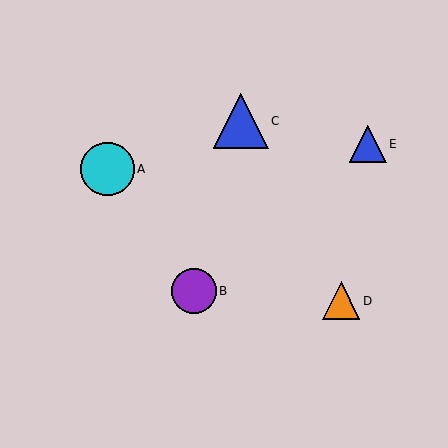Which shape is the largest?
The blue triangle (labeled C) is the largest.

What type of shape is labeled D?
Shape D is an orange triangle.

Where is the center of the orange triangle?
The center of the orange triangle is at (341, 301).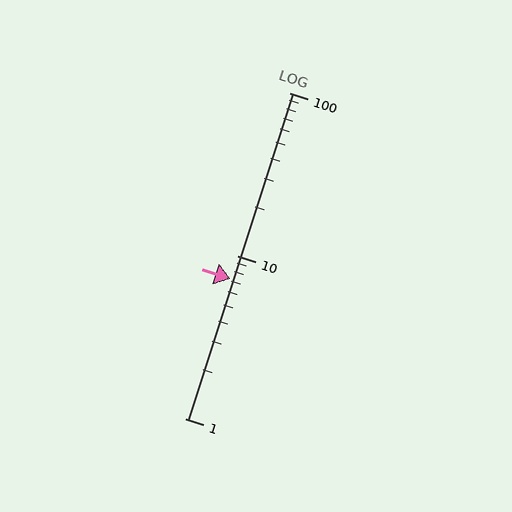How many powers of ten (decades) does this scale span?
The scale spans 2 decades, from 1 to 100.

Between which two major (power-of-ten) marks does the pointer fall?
The pointer is between 1 and 10.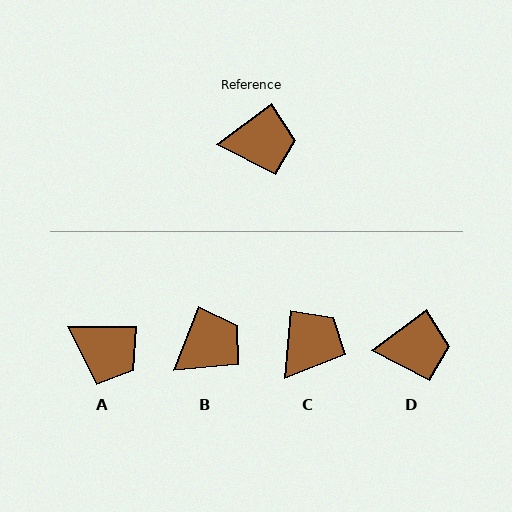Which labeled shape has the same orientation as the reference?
D.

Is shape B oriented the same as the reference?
No, it is off by about 32 degrees.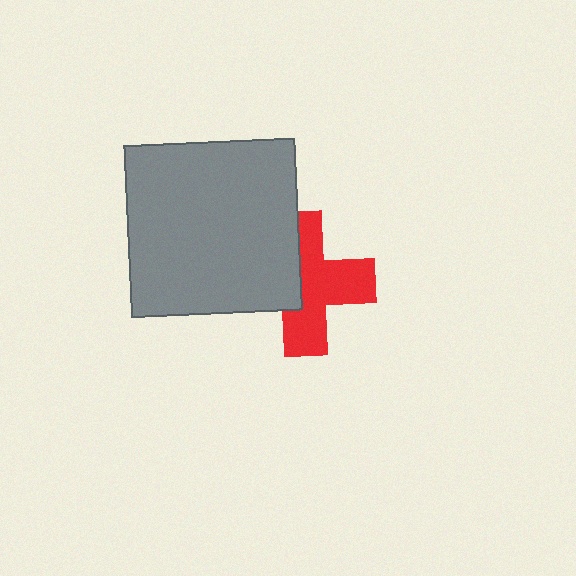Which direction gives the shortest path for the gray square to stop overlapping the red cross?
Moving left gives the shortest separation.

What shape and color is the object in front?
The object in front is a gray square.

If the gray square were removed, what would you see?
You would see the complete red cross.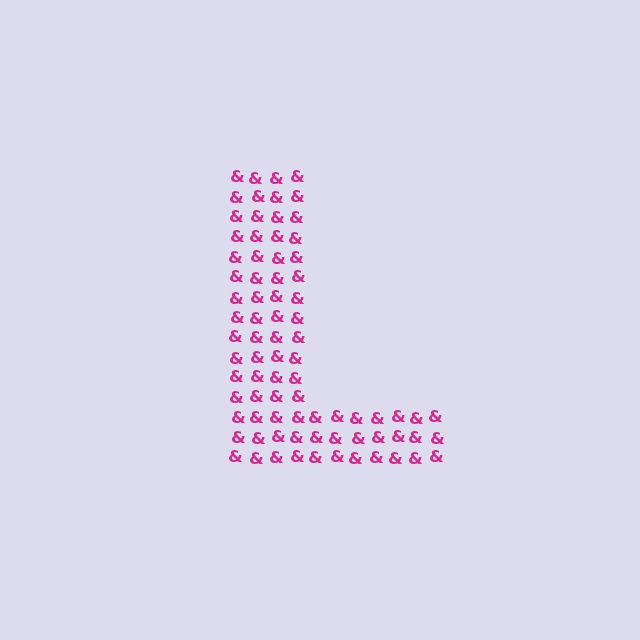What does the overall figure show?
The overall figure shows the letter L.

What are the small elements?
The small elements are ampersands.